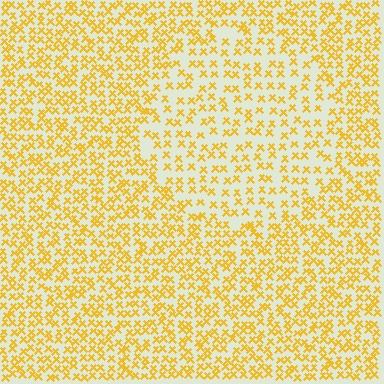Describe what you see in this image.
The image contains small yellow elements arranged at two different densities. A circle-shaped region is visible where the elements are less densely packed than the surrounding area.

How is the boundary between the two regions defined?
The boundary is defined by a change in element density (approximately 1.7x ratio). All elements are the same color, size, and shape.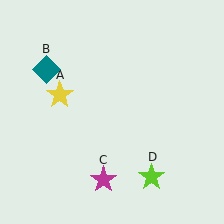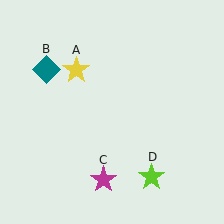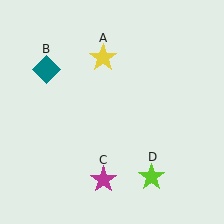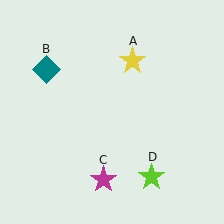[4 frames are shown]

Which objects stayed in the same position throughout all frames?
Teal diamond (object B) and magenta star (object C) and lime star (object D) remained stationary.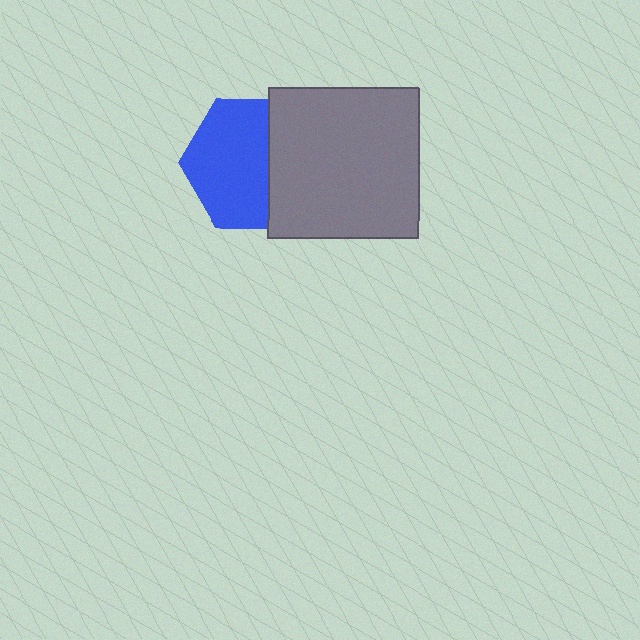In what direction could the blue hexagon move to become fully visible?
The blue hexagon could move left. That would shift it out from behind the gray square entirely.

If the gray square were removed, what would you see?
You would see the complete blue hexagon.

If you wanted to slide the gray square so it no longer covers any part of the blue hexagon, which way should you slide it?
Slide it right — that is the most direct way to separate the two shapes.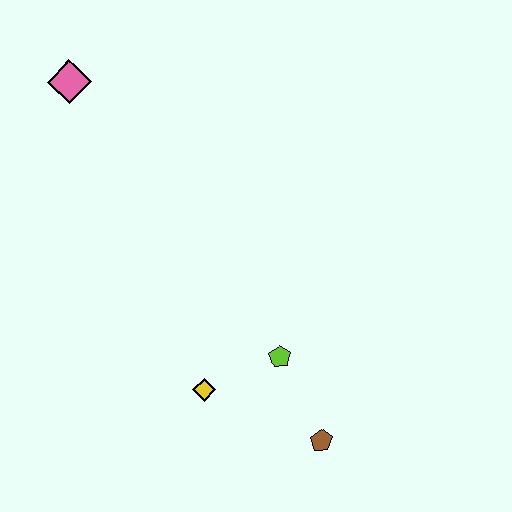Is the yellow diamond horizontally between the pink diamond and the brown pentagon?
Yes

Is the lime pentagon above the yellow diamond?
Yes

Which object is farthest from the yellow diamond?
The pink diamond is farthest from the yellow diamond.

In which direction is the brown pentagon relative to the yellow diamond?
The brown pentagon is to the right of the yellow diamond.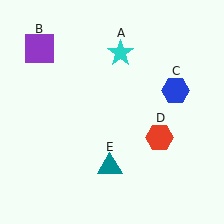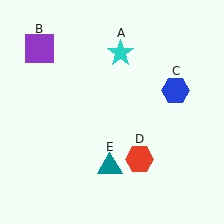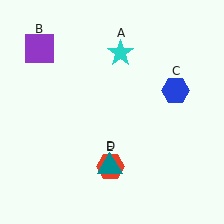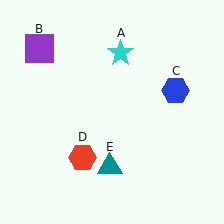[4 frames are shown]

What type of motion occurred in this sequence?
The red hexagon (object D) rotated clockwise around the center of the scene.